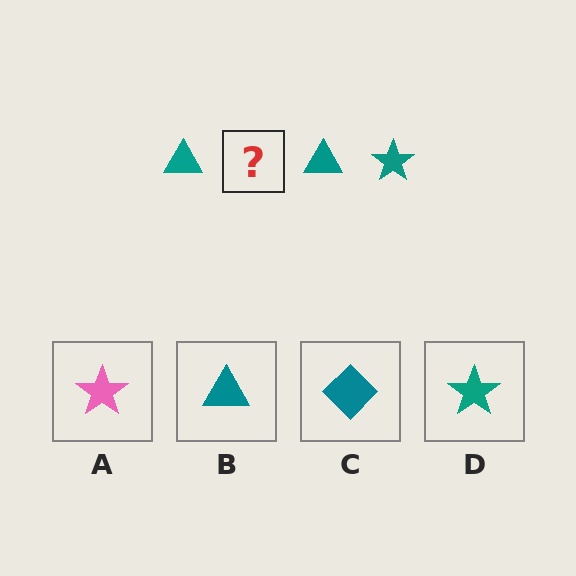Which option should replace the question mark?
Option D.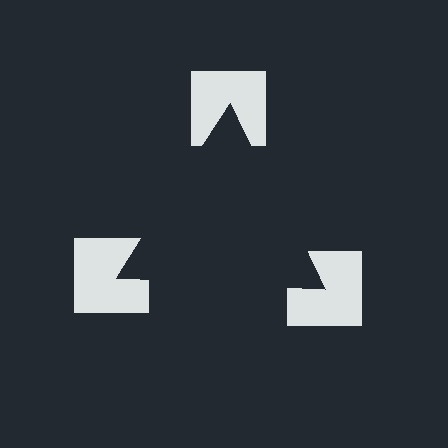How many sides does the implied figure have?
3 sides.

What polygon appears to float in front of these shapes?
An illusory triangle — its edges are inferred from the aligned wedge cuts in the notched squares, not physically drawn.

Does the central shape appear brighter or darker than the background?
It typically appears slightly darker than the background, even though no actual brightness change is drawn.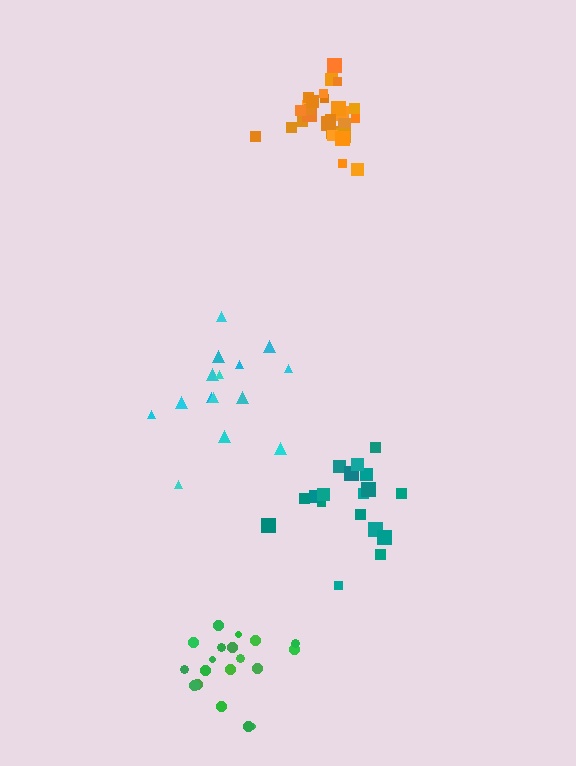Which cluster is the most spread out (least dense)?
Cyan.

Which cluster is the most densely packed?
Orange.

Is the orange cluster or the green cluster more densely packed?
Orange.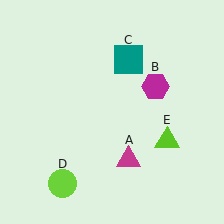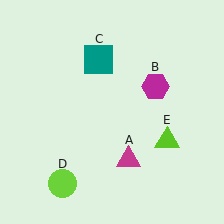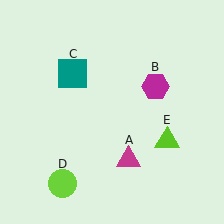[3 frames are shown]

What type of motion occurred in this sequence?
The teal square (object C) rotated counterclockwise around the center of the scene.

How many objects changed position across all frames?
1 object changed position: teal square (object C).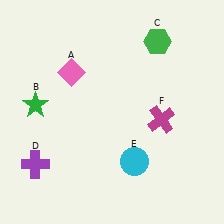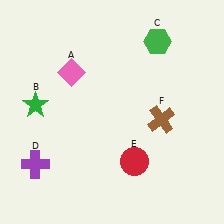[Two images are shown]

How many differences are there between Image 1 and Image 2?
There are 2 differences between the two images.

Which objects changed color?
E changed from cyan to red. F changed from magenta to brown.